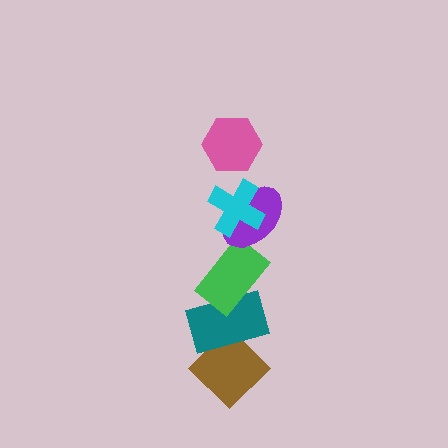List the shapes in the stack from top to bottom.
From top to bottom: the pink hexagon, the cyan cross, the purple ellipse, the green rectangle, the teal rectangle, the brown diamond.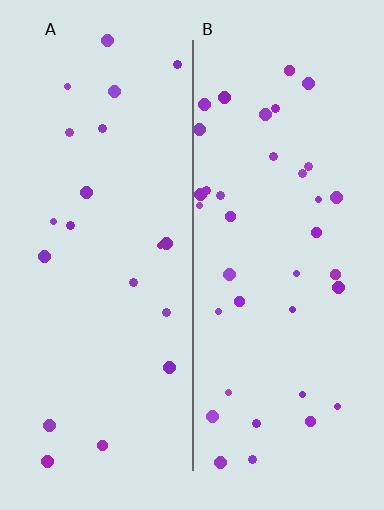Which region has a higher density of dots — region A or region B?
B (the right).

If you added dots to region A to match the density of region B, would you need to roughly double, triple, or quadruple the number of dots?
Approximately double.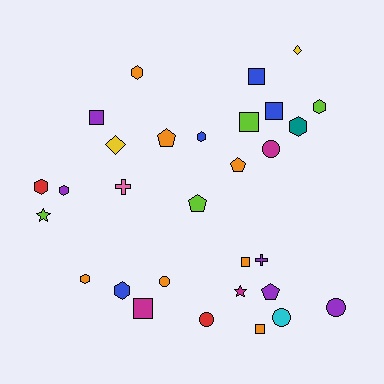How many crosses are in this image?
There are 2 crosses.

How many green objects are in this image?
There are no green objects.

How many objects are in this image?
There are 30 objects.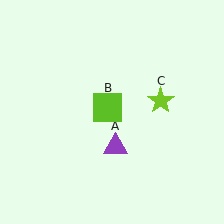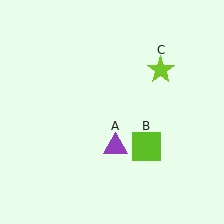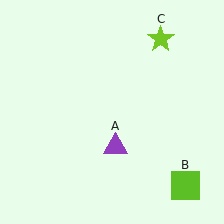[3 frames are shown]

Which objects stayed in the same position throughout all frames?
Purple triangle (object A) remained stationary.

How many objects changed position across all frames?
2 objects changed position: lime square (object B), lime star (object C).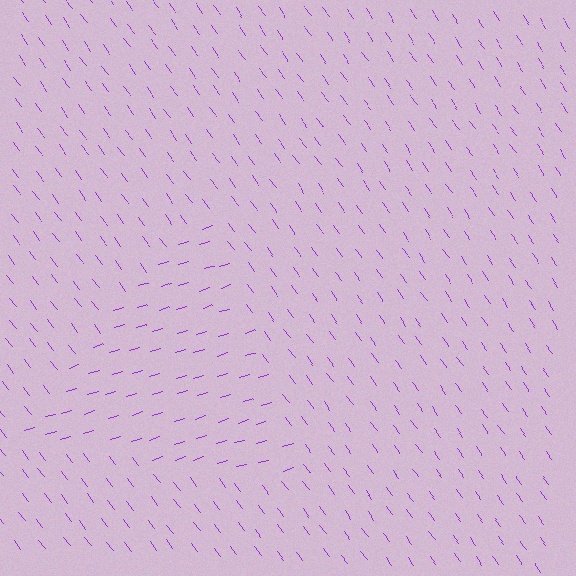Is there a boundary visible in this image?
Yes, there is a texture boundary formed by a change in line orientation.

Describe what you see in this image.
The image is filled with small purple line segments. A triangle region in the image has lines oriented differently from the surrounding lines, creating a visible texture boundary.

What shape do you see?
I see a triangle.